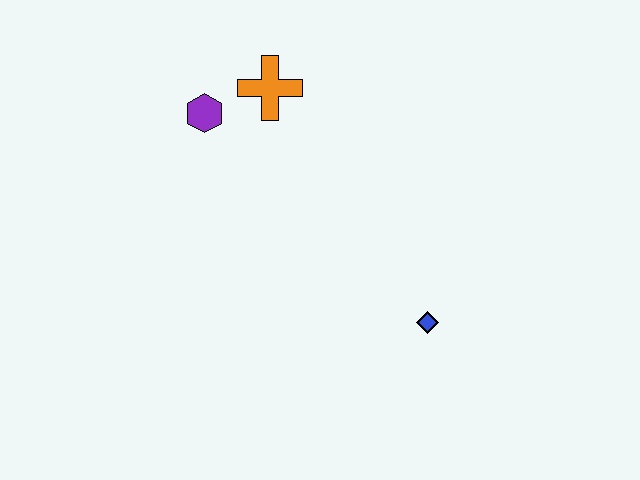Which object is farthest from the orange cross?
The blue diamond is farthest from the orange cross.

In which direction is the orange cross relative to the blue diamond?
The orange cross is above the blue diamond.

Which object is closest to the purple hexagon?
The orange cross is closest to the purple hexagon.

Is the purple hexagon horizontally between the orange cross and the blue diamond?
No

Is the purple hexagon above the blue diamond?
Yes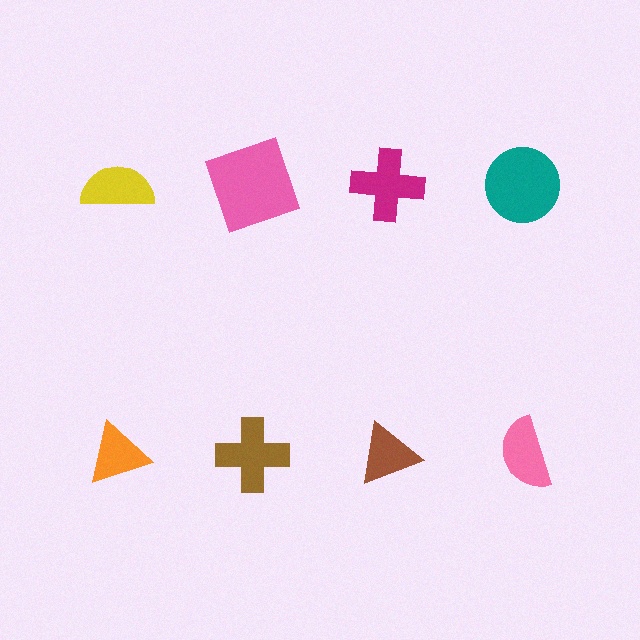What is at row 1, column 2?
A pink square.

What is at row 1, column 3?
A magenta cross.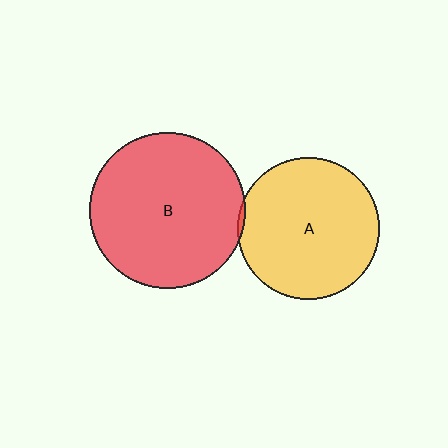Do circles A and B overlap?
Yes.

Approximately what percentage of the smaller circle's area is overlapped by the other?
Approximately 5%.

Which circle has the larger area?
Circle B (red).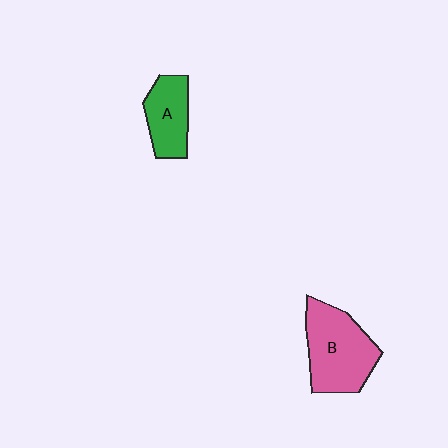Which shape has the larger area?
Shape B (pink).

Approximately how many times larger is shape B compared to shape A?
Approximately 1.6 times.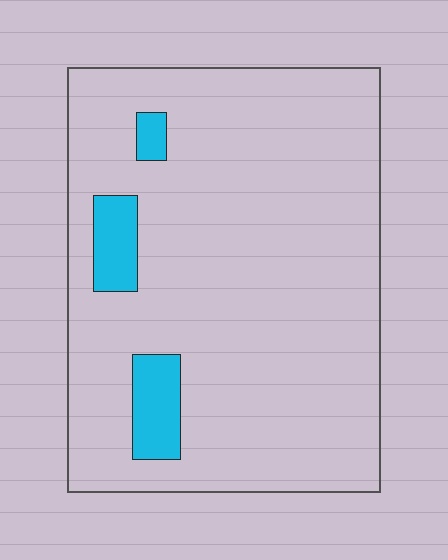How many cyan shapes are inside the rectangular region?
3.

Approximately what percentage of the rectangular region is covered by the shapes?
Approximately 10%.